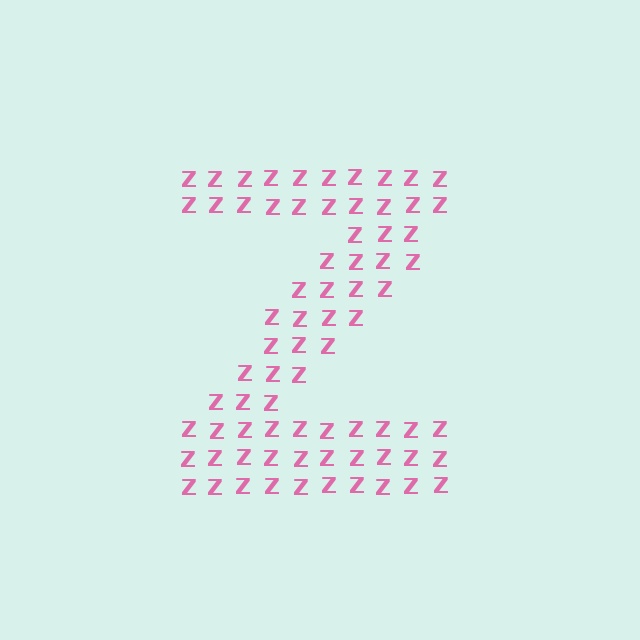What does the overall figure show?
The overall figure shows the letter Z.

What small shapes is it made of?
It is made of small letter Z's.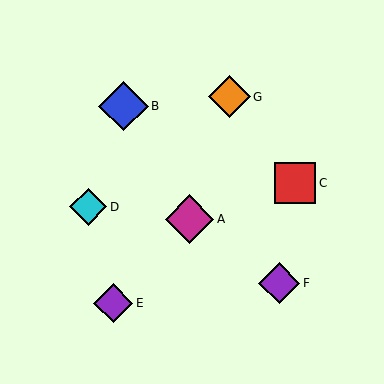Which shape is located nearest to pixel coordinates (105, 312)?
The purple diamond (labeled E) at (113, 303) is nearest to that location.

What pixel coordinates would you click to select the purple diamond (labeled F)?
Click at (279, 283) to select the purple diamond F.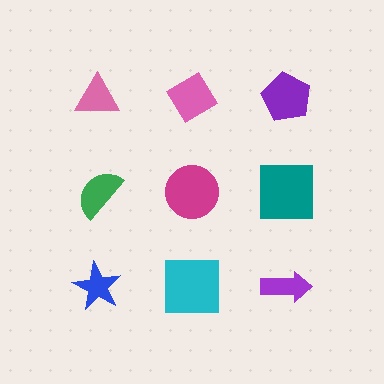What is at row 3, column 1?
A blue star.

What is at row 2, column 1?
A green semicircle.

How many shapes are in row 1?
3 shapes.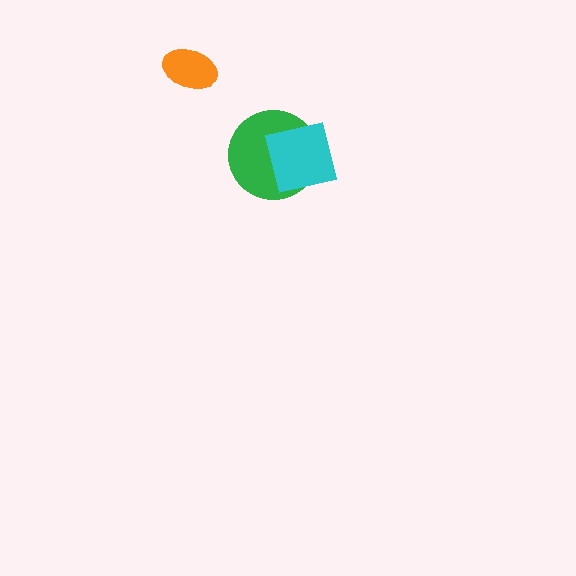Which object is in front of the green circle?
The cyan square is in front of the green circle.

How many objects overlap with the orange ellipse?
0 objects overlap with the orange ellipse.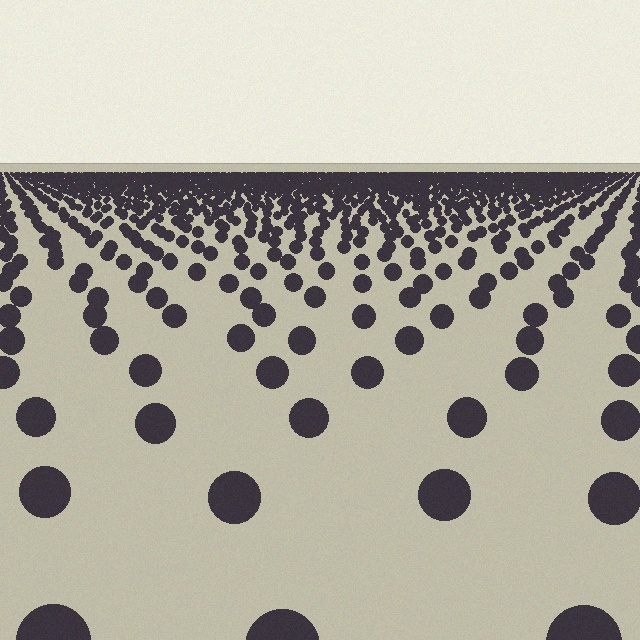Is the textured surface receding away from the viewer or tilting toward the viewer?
The surface is receding away from the viewer. Texture elements get smaller and denser toward the top.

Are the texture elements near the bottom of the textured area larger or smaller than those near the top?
Larger. Near the bottom, elements are closer to the viewer and appear at a bigger on-screen size.